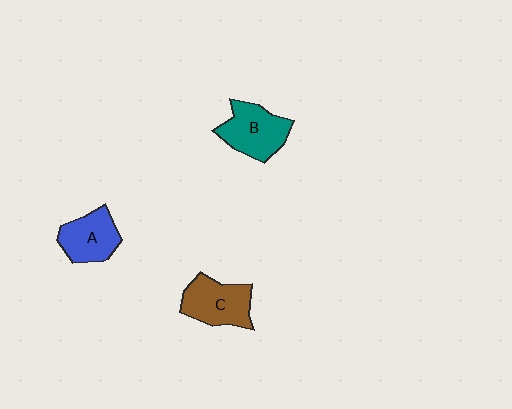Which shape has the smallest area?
Shape A (blue).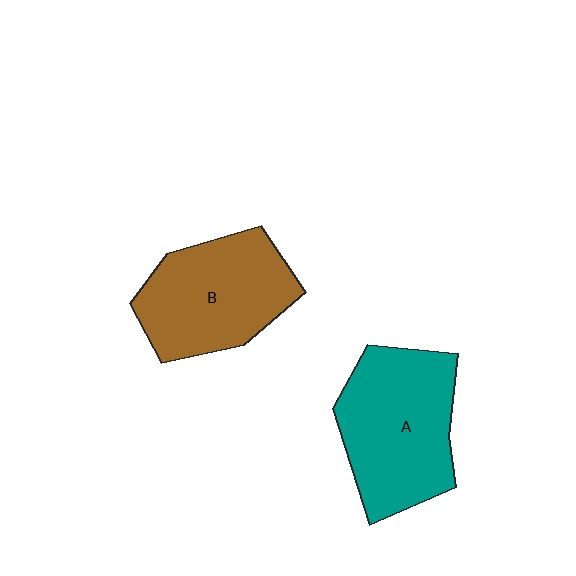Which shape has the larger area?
Shape A (teal).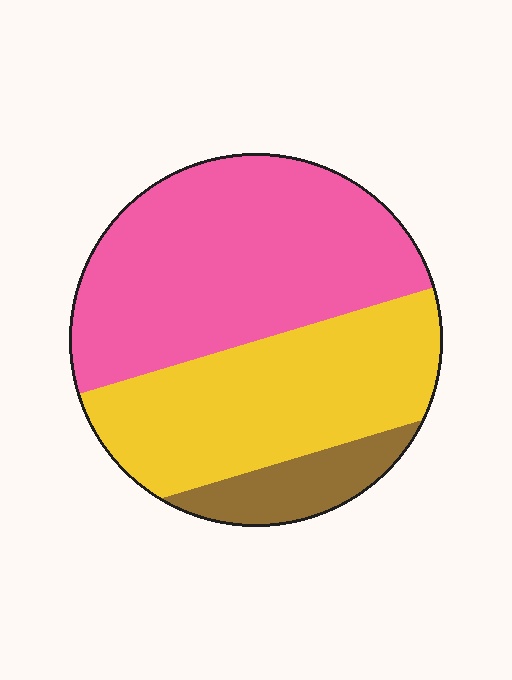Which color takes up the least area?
Brown, at roughly 10%.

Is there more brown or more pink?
Pink.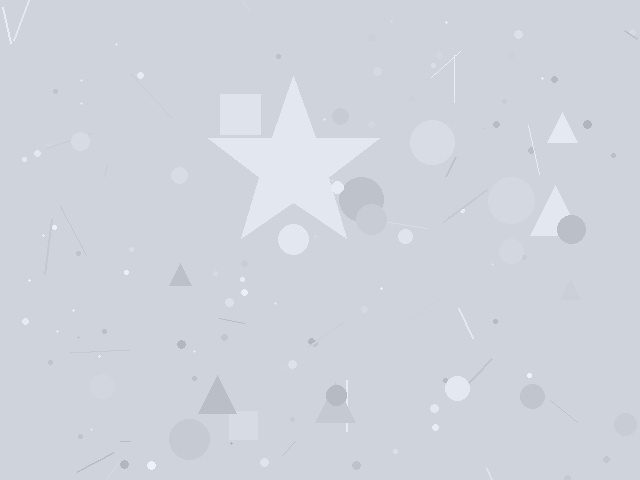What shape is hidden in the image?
A star is hidden in the image.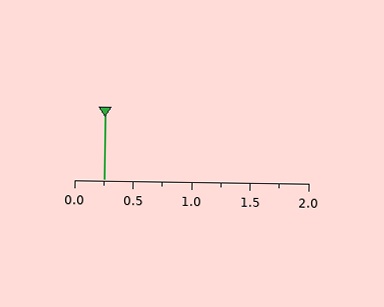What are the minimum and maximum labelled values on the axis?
The axis runs from 0.0 to 2.0.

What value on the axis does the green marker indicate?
The marker indicates approximately 0.25.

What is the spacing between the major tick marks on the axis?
The major ticks are spaced 0.5 apart.